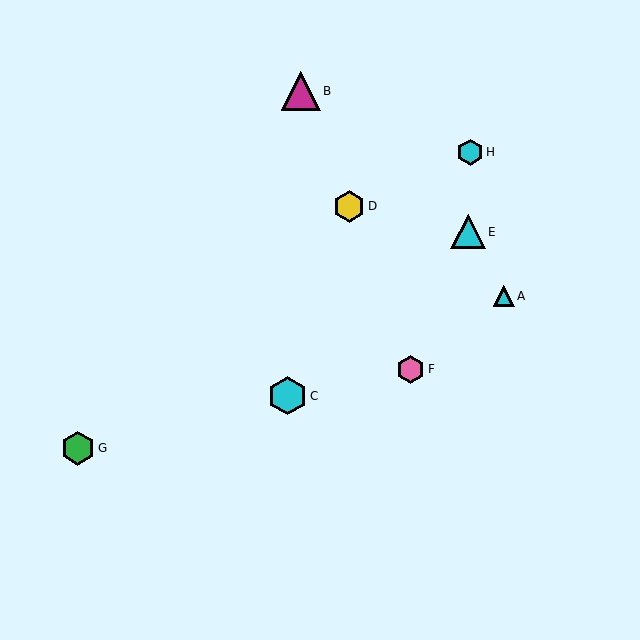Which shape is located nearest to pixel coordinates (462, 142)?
The cyan hexagon (labeled H) at (470, 152) is nearest to that location.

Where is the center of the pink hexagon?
The center of the pink hexagon is at (410, 369).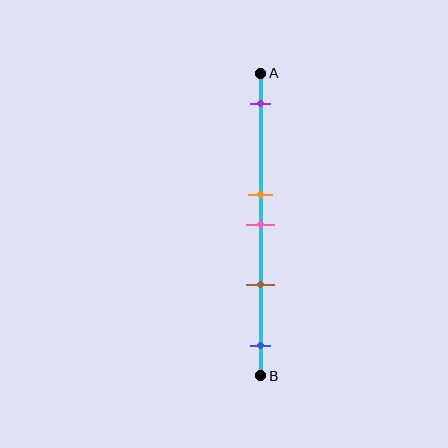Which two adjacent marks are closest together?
The orange and pink marks are the closest adjacent pair.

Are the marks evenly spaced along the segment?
No, the marks are not evenly spaced.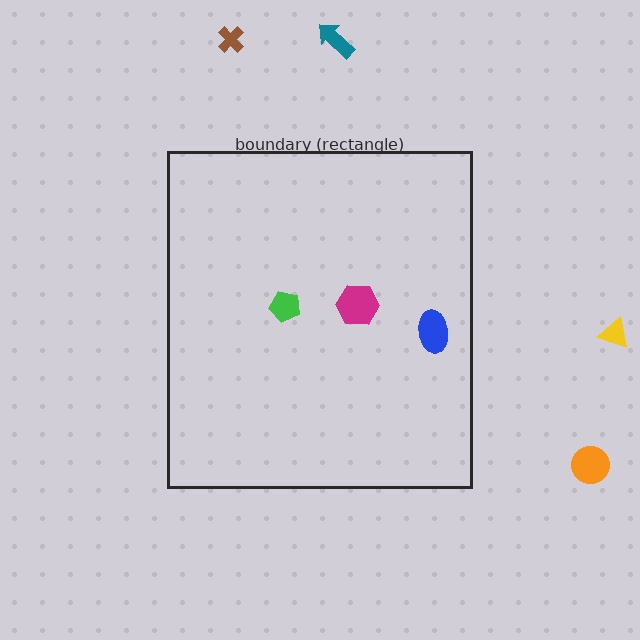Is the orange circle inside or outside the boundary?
Outside.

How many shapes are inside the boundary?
3 inside, 4 outside.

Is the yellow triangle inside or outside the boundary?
Outside.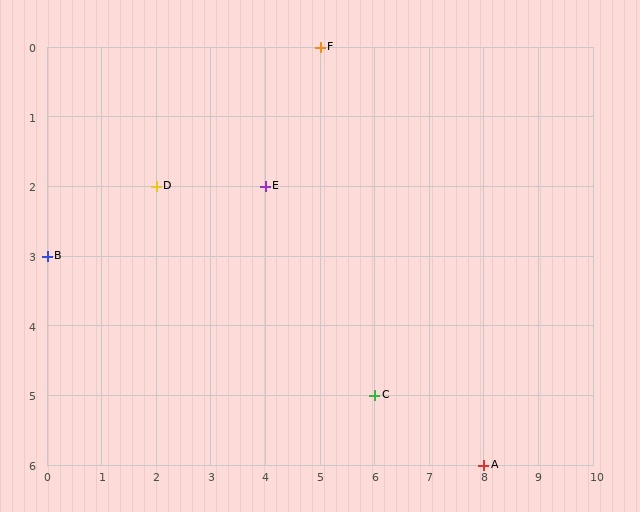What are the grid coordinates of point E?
Point E is at grid coordinates (4, 2).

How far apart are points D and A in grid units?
Points D and A are 6 columns and 4 rows apart (about 7.2 grid units diagonally).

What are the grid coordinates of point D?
Point D is at grid coordinates (2, 2).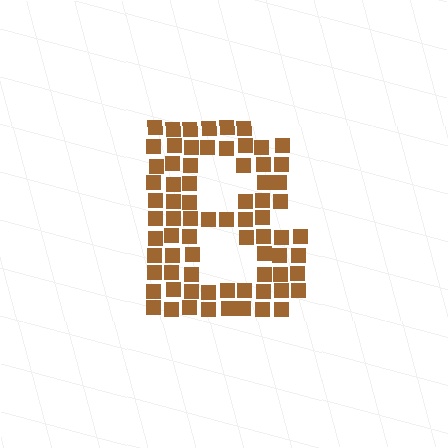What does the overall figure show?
The overall figure shows the letter B.